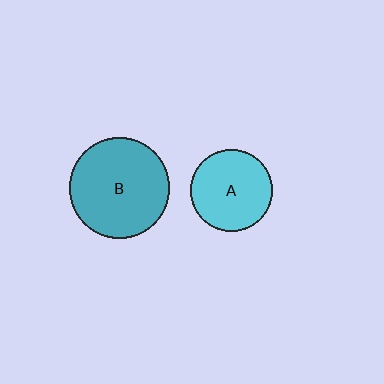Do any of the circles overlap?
No, none of the circles overlap.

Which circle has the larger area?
Circle B (teal).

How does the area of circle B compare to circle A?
Approximately 1.5 times.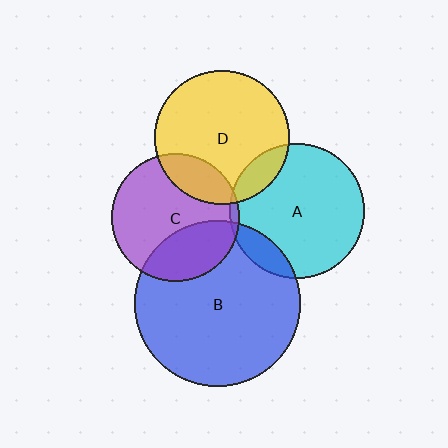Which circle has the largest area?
Circle B (blue).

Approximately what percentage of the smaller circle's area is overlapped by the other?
Approximately 10%.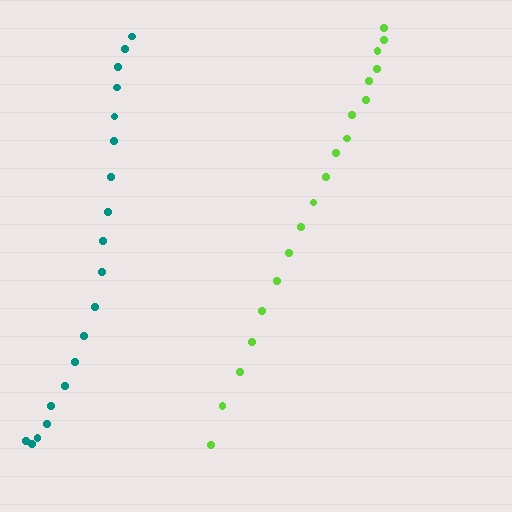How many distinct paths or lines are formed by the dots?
There are 2 distinct paths.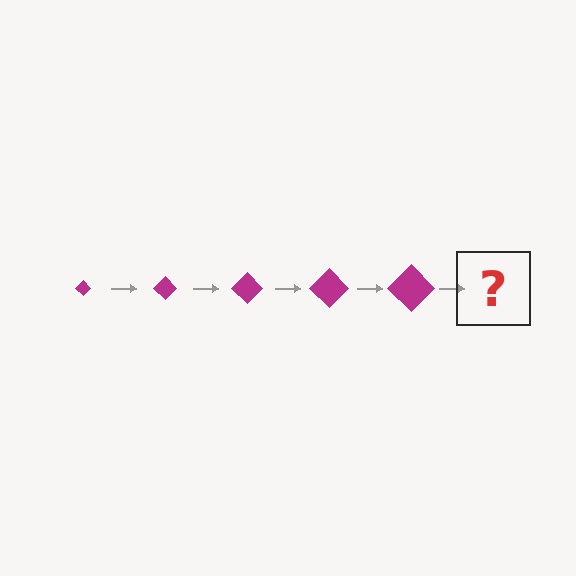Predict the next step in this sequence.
The next step is a magenta diamond, larger than the previous one.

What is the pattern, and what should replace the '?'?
The pattern is that the diamond gets progressively larger each step. The '?' should be a magenta diamond, larger than the previous one.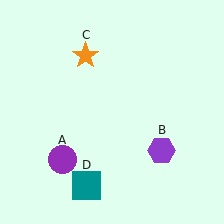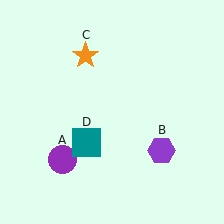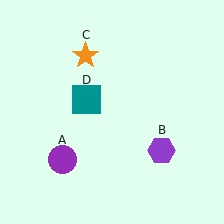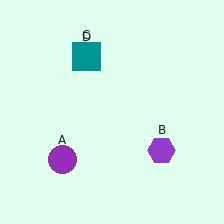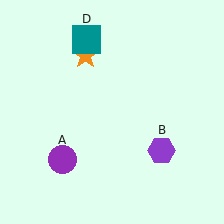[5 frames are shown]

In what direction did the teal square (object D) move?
The teal square (object D) moved up.